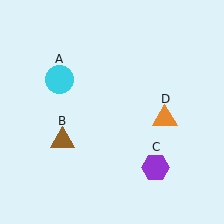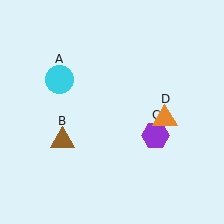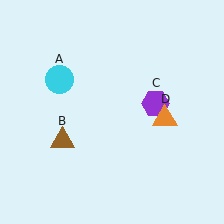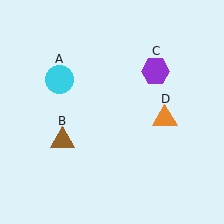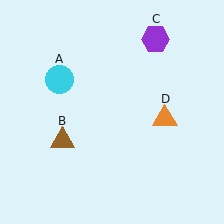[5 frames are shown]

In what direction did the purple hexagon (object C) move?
The purple hexagon (object C) moved up.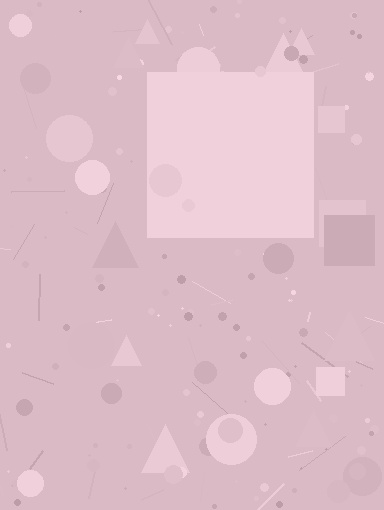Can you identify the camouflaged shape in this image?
The camouflaged shape is a square.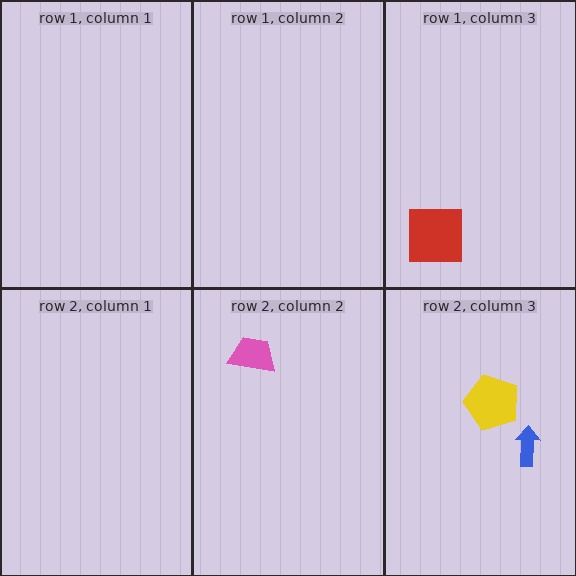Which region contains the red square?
The row 1, column 3 region.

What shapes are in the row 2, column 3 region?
The yellow pentagon, the blue arrow.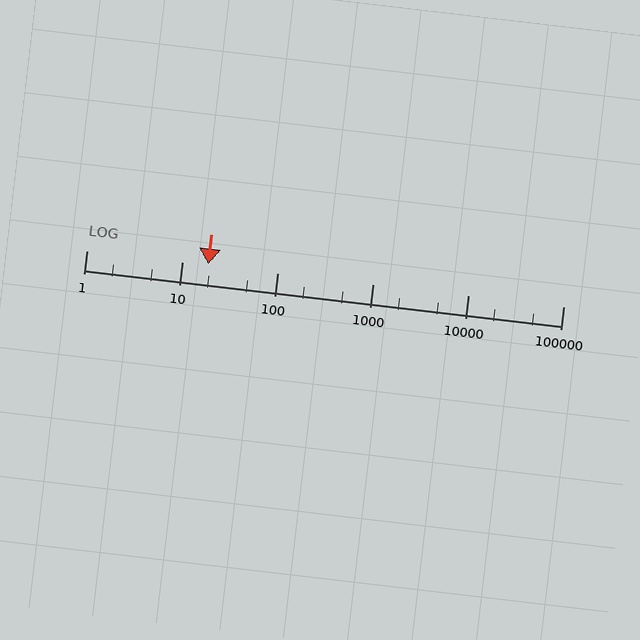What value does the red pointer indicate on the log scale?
The pointer indicates approximately 19.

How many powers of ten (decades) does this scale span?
The scale spans 5 decades, from 1 to 100000.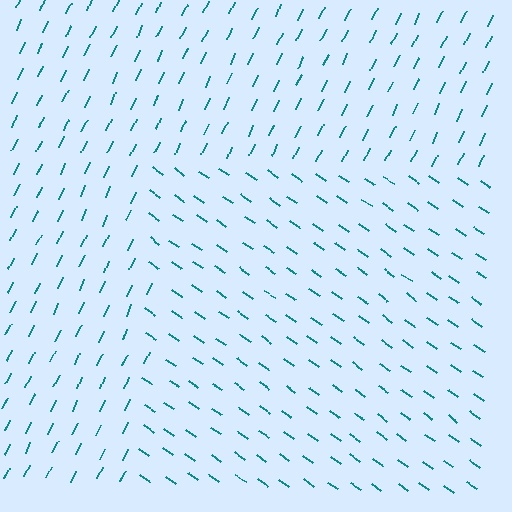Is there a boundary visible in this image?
Yes, there is a texture boundary formed by a change in line orientation.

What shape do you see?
I see a rectangle.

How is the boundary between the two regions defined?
The boundary is defined purely by a change in line orientation (approximately 79 degrees difference). All lines are the same color and thickness.